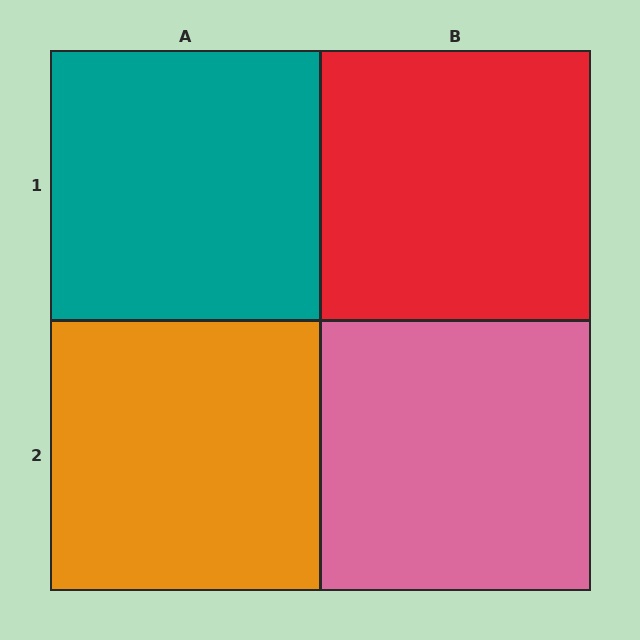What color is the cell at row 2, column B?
Pink.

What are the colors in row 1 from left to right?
Teal, red.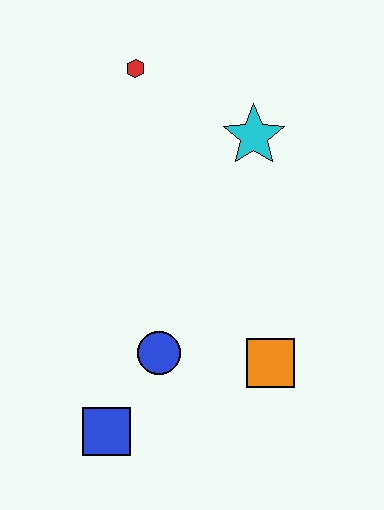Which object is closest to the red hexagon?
The cyan star is closest to the red hexagon.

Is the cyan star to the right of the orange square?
No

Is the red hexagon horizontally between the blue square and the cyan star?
Yes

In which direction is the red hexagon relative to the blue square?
The red hexagon is above the blue square.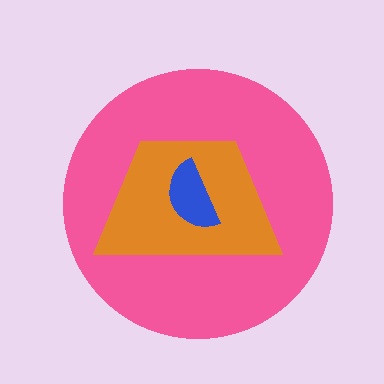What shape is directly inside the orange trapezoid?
The blue semicircle.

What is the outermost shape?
The pink circle.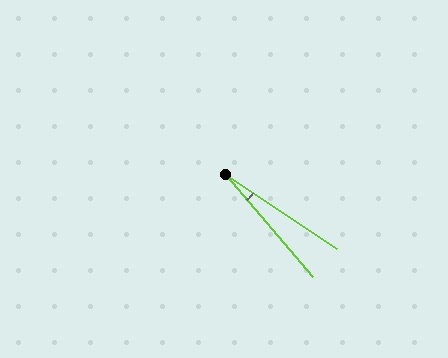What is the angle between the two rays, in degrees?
Approximately 16 degrees.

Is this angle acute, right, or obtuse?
It is acute.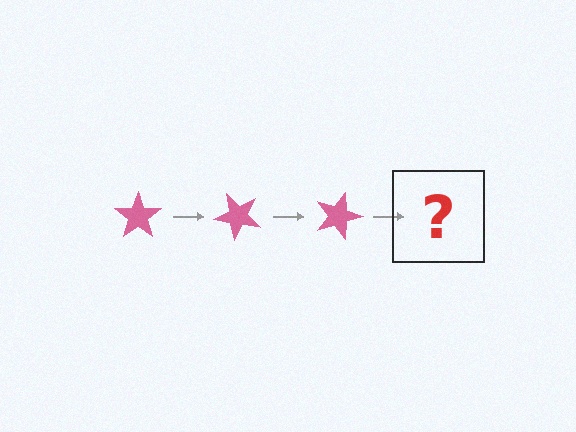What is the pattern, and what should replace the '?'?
The pattern is that the star rotates 45 degrees each step. The '?' should be a pink star rotated 135 degrees.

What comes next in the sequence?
The next element should be a pink star rotated 135 degrees.